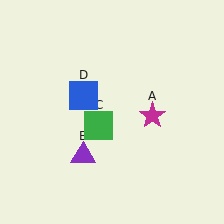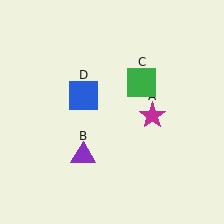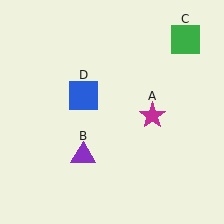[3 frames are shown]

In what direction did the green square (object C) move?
The green square (object C) moved up and to the right.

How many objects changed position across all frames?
1 object changed position: green square (object C).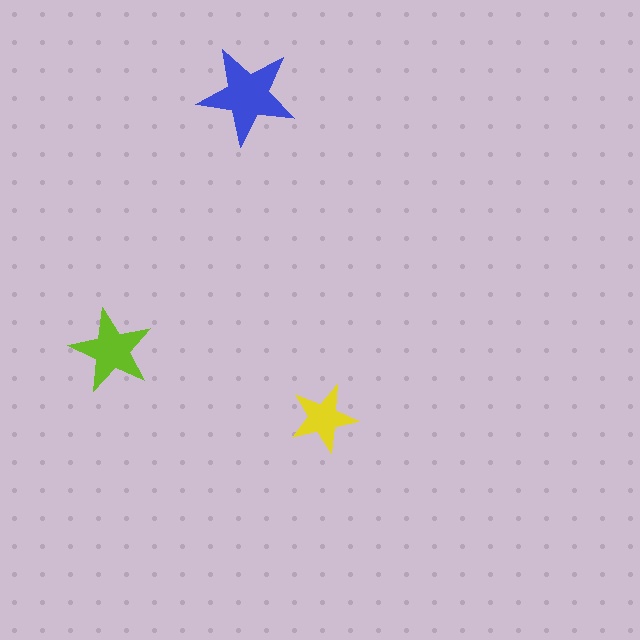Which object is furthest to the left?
The lime star is leftmost.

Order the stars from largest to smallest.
the blue one, the lime one, the yellow one.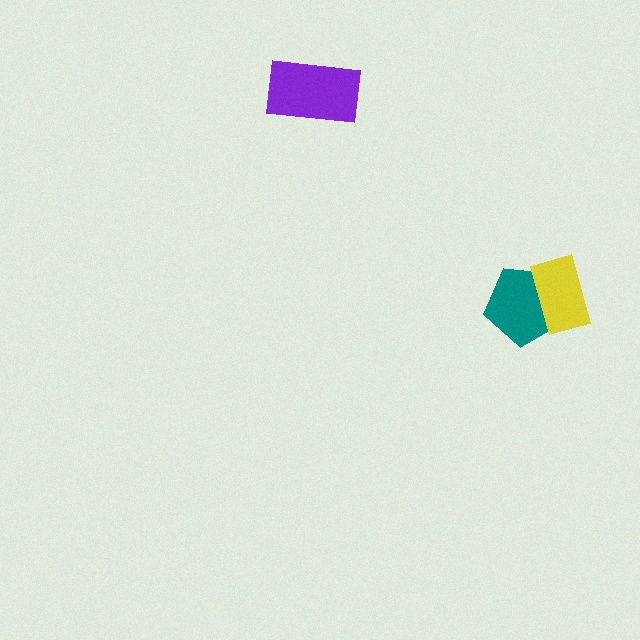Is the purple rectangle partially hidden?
No, no other shape covers it.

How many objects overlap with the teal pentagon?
1 object overlaps with the teal pentagon.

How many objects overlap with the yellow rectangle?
1 object overlaps with the yellow rectangle.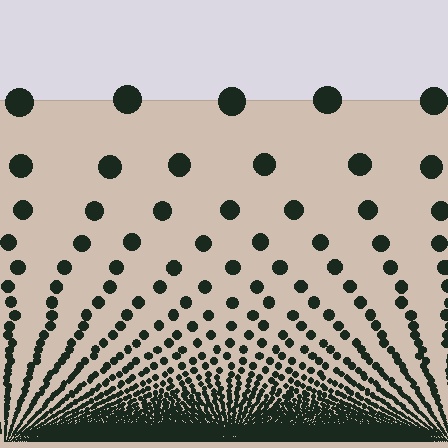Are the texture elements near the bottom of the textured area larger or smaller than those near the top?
Smaller. The gradient is inverted — elements near the bottom are smaller and denser.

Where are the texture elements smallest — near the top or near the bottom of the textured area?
Near the bottom.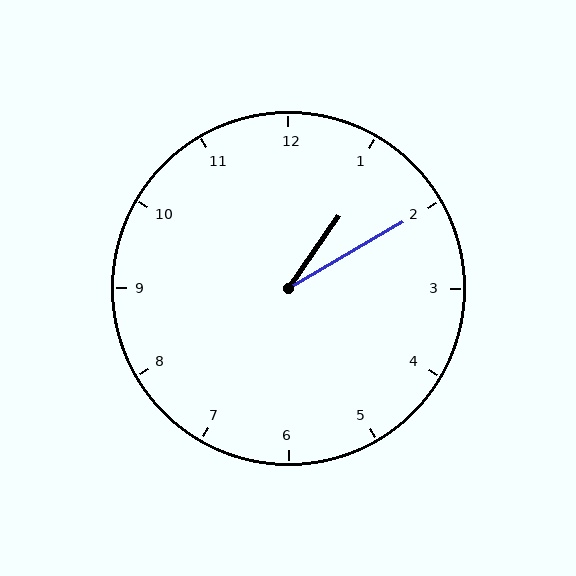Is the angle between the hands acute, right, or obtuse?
It is acute.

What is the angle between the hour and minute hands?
Approximately 25 degrees.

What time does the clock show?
1:10.